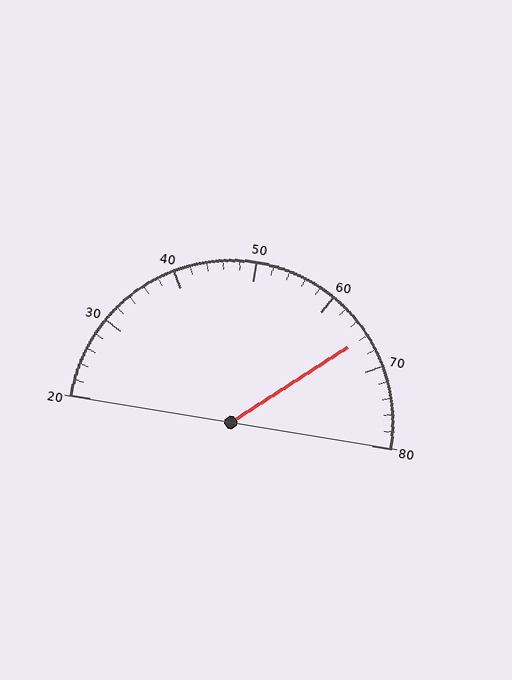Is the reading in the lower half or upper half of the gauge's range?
The reading is in the upper half of the range (20 to 80).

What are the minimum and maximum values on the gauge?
The gauge ranges from 20 to 80.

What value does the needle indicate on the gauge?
The needle indicates approximately 66.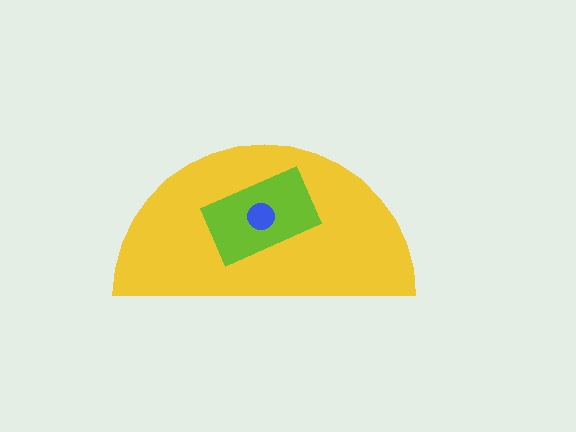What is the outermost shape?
The yellow semicircle.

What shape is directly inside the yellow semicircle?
The lime rectangle.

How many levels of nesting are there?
3.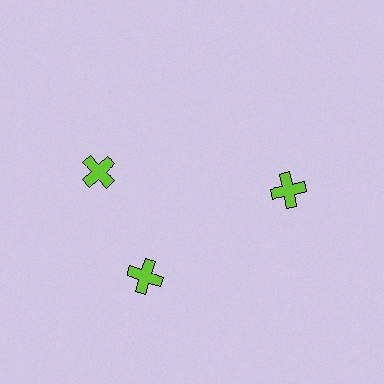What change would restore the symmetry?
The symmetry would be restored by rotating it back into even spacing with its neighbors so that all 3 crosses sit at equal angles and equal distance from the center.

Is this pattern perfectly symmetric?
No. The 3 lime crosses are arranged in a ring, but one element near the 11 o'clock position is rotated out of alignment along the ring, breaking the 3-fold rotational symmetry.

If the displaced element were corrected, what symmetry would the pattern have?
It would have 3-fold rotational symmetry — the pattern would map onto itself every 120 degrees.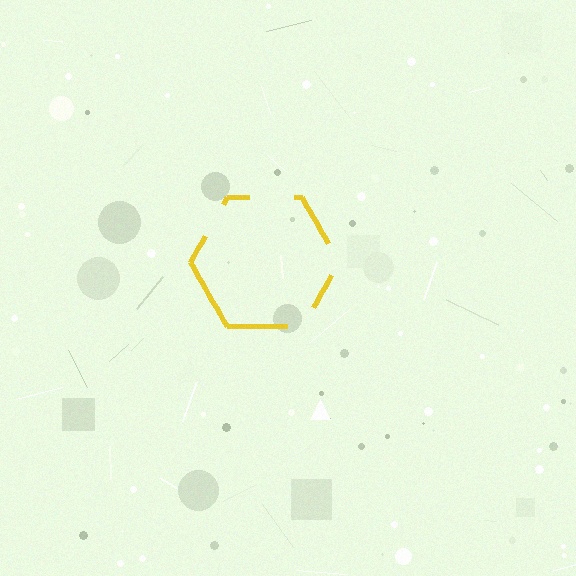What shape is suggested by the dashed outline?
The dashed outline suggests a hexagon.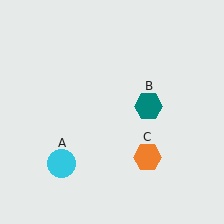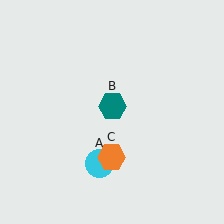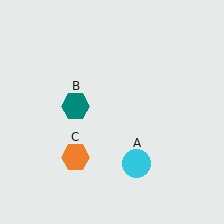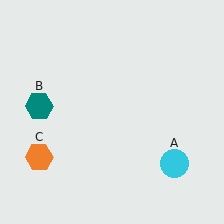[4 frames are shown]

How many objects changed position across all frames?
3 objects changed position: cyan circle (object A), teal hexagon (object B), orange hexagon (object C).